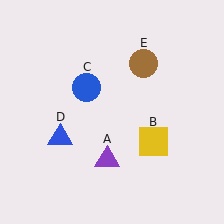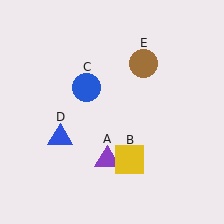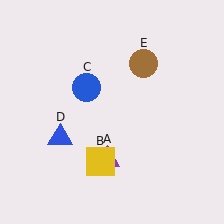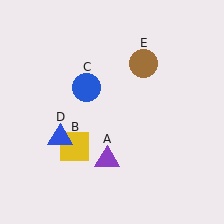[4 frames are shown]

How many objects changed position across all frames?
1 object changed position: yellow square (object B).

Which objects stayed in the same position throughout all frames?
Purple triangle (object A) and blue circle (object C) and blue triangle (object D) and brown circle (object E) remained stationary.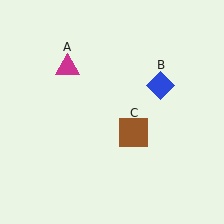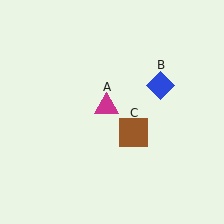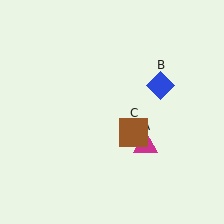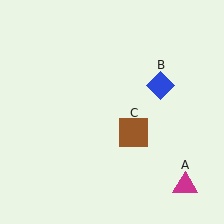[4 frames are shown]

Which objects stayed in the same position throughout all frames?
Blue diamond (object B) and brown square (object C) remained stationary.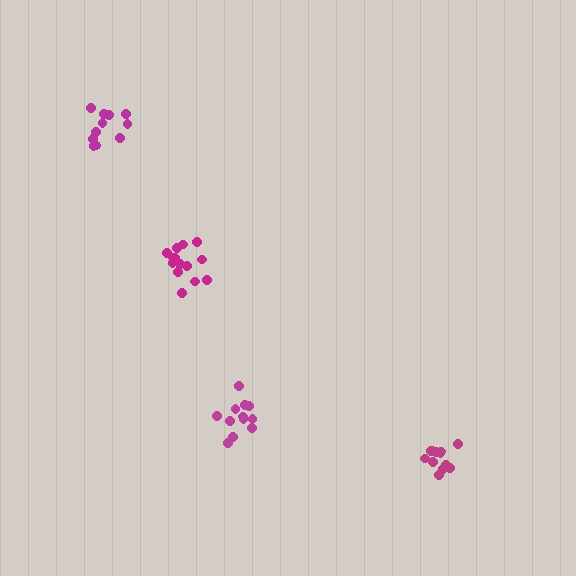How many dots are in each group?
Group 1: 11 dots, Group 2: 12 dots, Group 3: 14 dots, Group 4: 12 dots (49 total).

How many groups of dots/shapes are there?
There are 4 groups.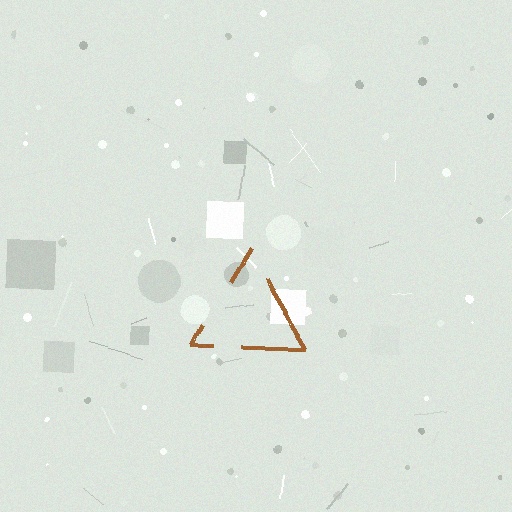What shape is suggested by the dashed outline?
The dashed outline suggests a triangle.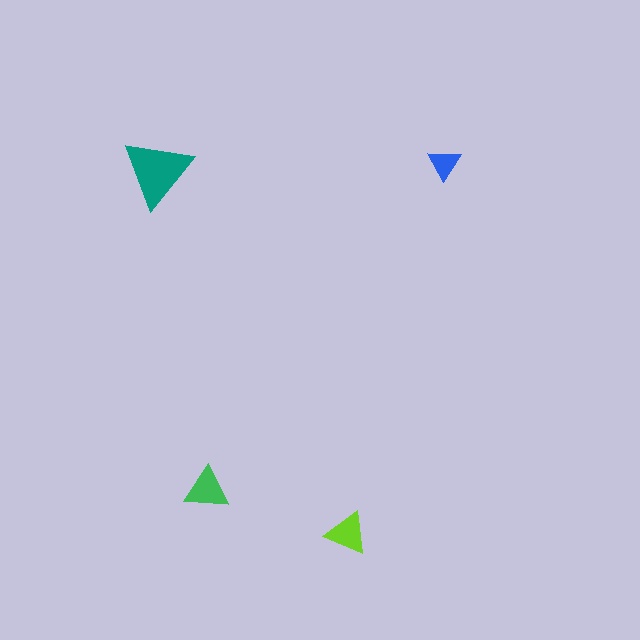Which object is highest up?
The blue triangle is topmost.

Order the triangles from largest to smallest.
the teal one, the green one, the lime one, the blue one.